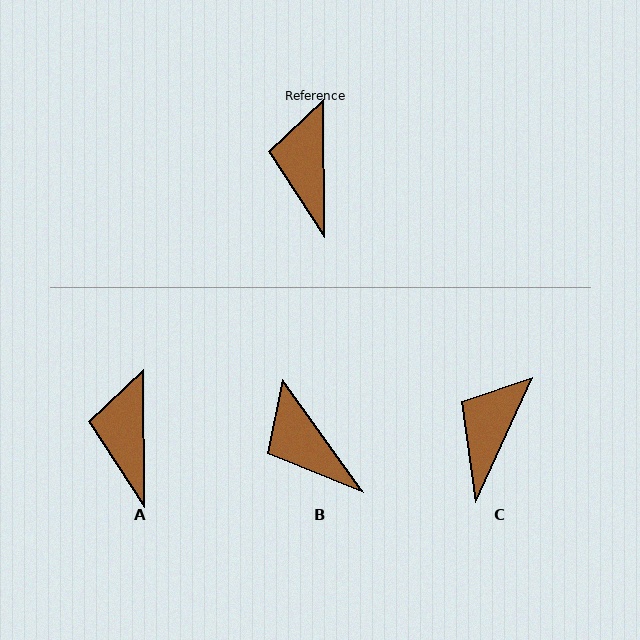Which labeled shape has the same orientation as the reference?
A.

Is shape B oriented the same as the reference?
No, it is off by about 35 degrees.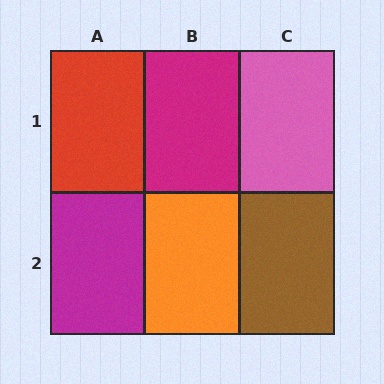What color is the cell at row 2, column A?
Magenta.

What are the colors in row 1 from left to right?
Red, magenta, pink.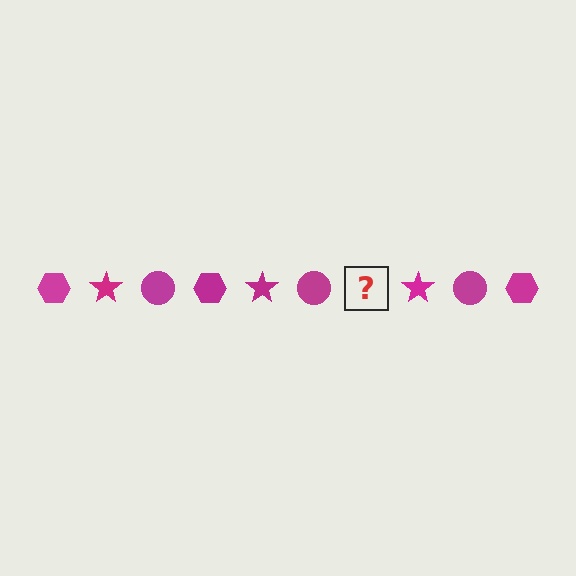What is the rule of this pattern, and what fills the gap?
The rule is that the pattern cycles through hexagon, star, circle shapes in magenta. The gap should be filled with a magenta hexagon.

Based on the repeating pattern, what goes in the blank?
The blank should be a magenta hexagon.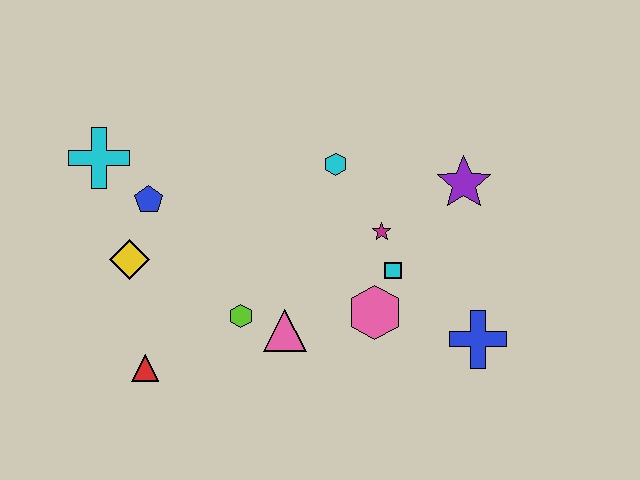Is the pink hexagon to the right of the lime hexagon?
Yes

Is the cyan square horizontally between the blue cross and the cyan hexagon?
Yes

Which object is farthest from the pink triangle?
The cyan cross is farthest from the pink triangle.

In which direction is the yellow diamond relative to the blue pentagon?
The yellow diamond is below the blue pentagon.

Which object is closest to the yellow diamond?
The blue pentagon is closest to the yellow diamond.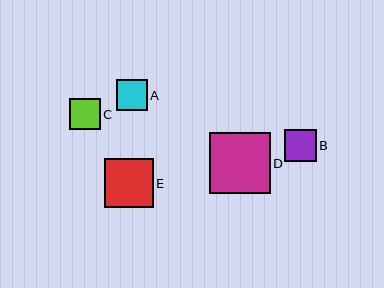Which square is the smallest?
Square A is the smallest with a size of approximately 31 pixels.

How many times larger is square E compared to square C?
Square E is approximately 1.6 times the size of square C.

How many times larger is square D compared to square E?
Square D is approximately 1.2 times the size of square E.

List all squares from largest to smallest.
From largest to smallest: D, E, B, C, A.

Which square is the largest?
Square D is the largest with a size of approximately 61 pixels.